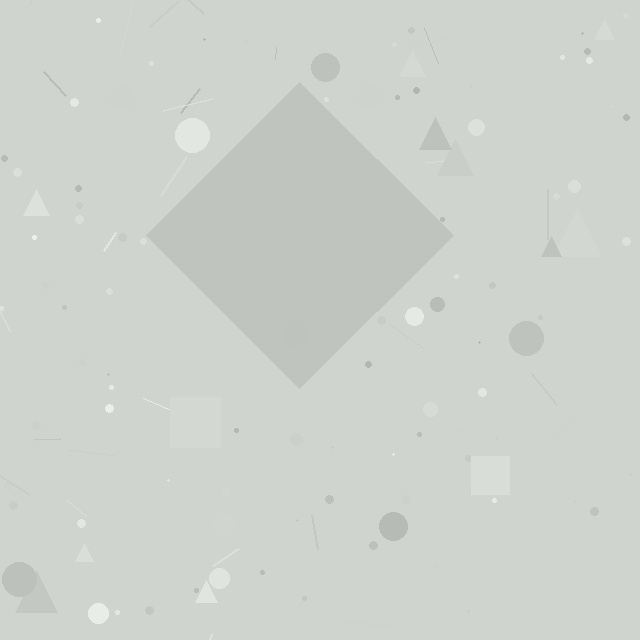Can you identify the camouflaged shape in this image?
The camouflaged shape is a diamond.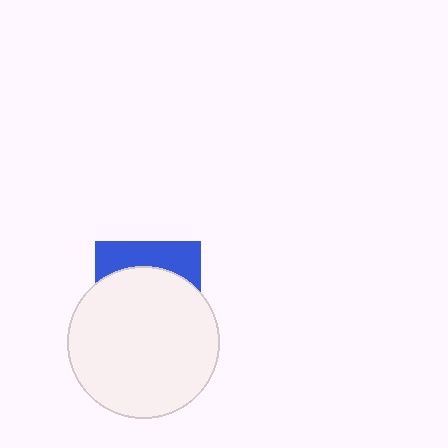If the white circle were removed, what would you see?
You would see the complete blue square.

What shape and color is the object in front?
The object in front is a white circle.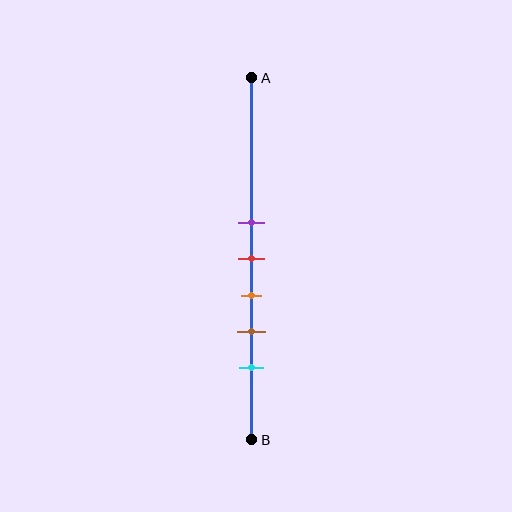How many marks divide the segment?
There are 5 marks dividing the segment.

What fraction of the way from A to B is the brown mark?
The brown mark is approximately 70% (0.7) of the way from A to B.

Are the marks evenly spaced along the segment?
Yes, the marks are approximately evenly spaced.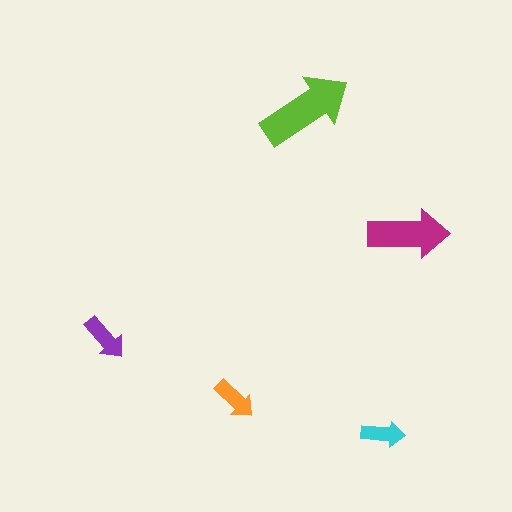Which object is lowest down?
The cyan arrow is bottommost.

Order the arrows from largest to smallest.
the lime one, the magenta one, the purple one, the orange one, the cyan one.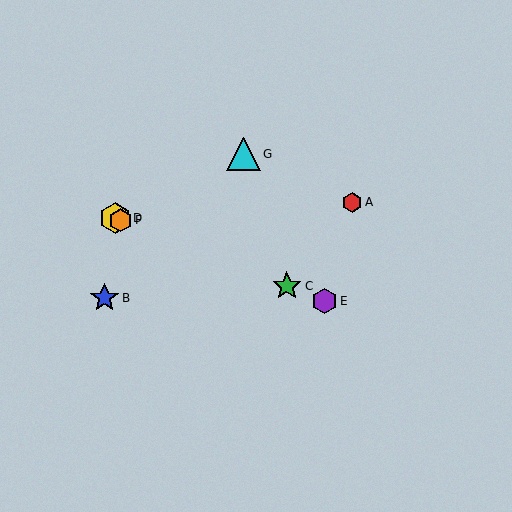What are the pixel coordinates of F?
Object F is at (121, 220).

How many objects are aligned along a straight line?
4 objects (C, D, E, F) are aligned along a straight line.